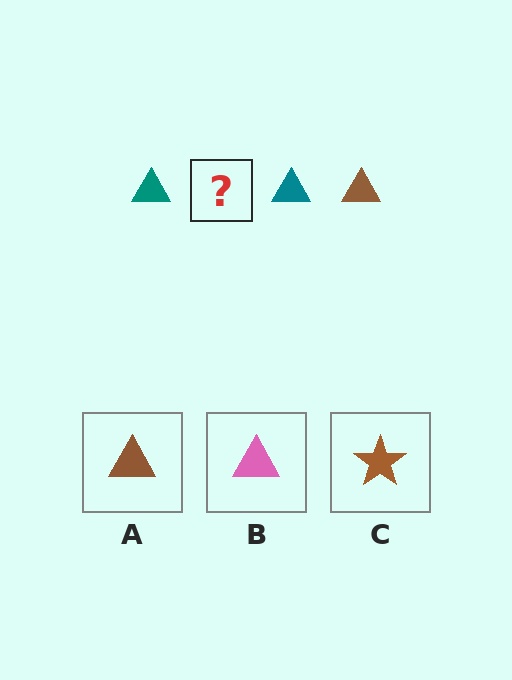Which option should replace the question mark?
Option A.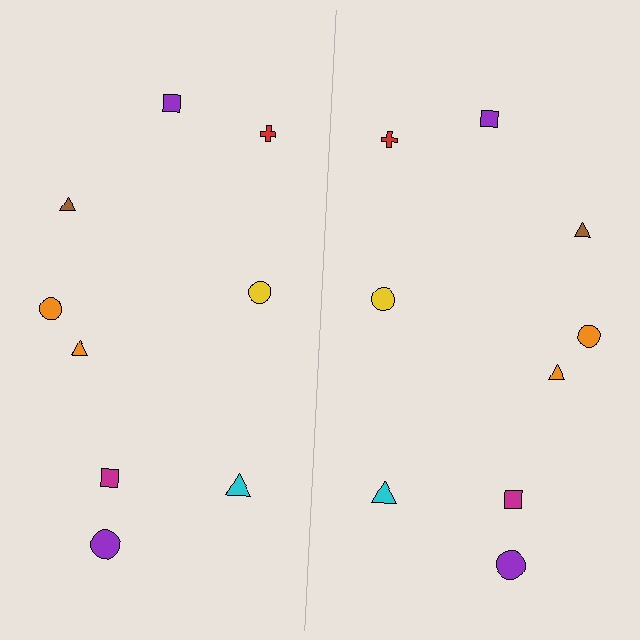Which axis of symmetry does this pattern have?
The pattern has a vertical axis of symmetry running through the center of the image.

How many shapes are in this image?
There are 18 shapes in this image.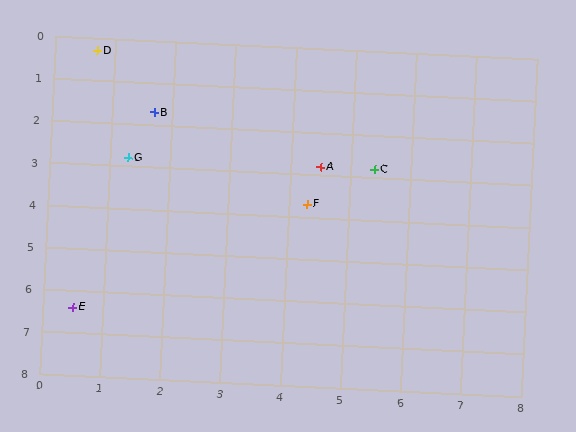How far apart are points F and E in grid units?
Points F and E are about 4.7 grid units apart.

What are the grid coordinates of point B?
Point B is at approximately (1.7, 1.7).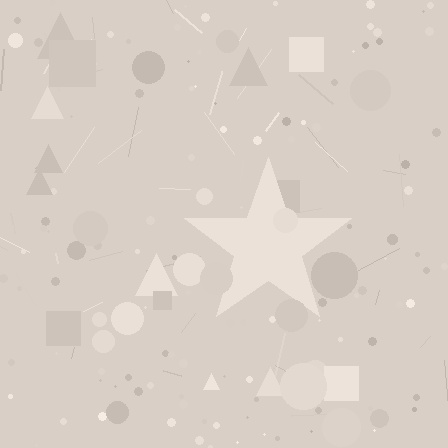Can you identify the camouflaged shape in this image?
The camouflaged shape is a star.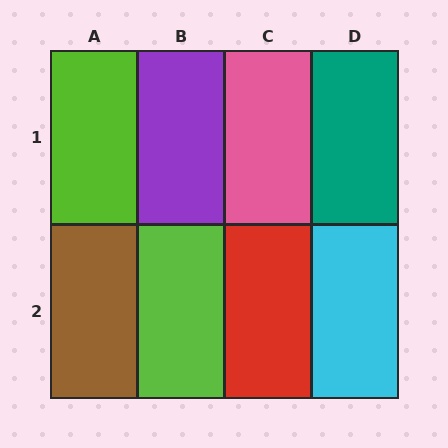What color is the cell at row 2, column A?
Brown.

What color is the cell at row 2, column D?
Cyan.